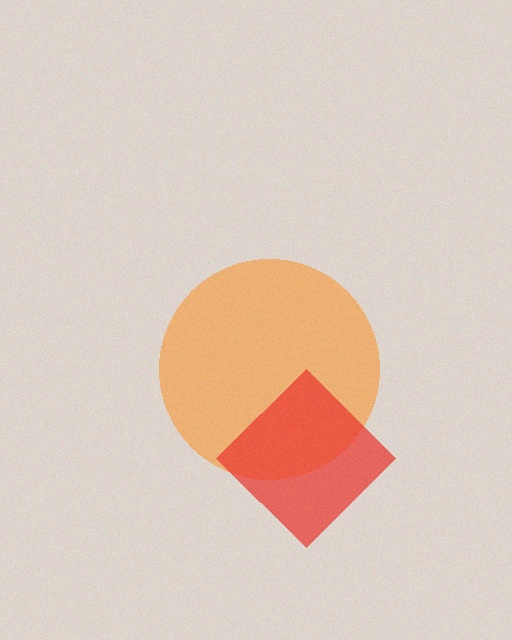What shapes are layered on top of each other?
The layered shapes are: an orange circle, a red diamond.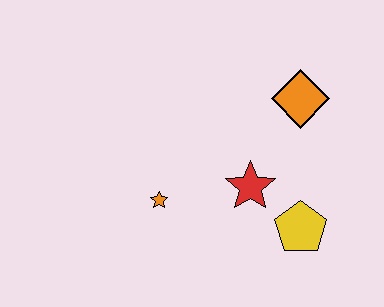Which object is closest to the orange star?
The red star is closest to the orange star.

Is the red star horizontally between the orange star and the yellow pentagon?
Yes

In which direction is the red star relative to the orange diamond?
The red star is below the orange diamond.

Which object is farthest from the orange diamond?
The orange star is farthest from the orange diamond.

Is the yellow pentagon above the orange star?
No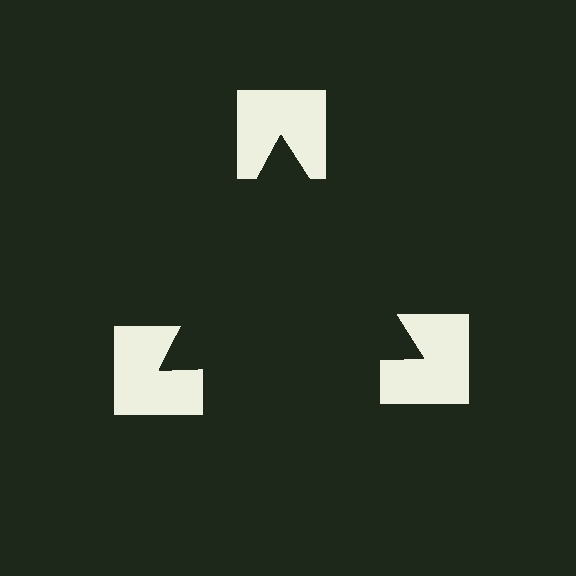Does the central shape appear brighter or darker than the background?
It typically appears slightly darker than the background, even though no actual brightness change is drawn.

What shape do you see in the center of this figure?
An illusory triangle — its edges are inferred from the aligned wedge cuts in the notched squares, not physically drawn.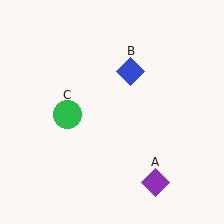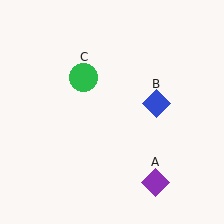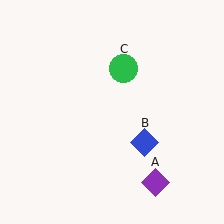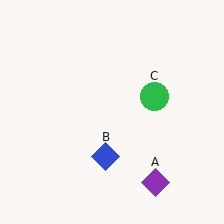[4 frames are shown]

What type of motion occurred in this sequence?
The blue diamond (object B), green circle (object C) rotated clockwise around the center of the scene.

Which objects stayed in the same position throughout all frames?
Purple diamond (object A) remained stationary.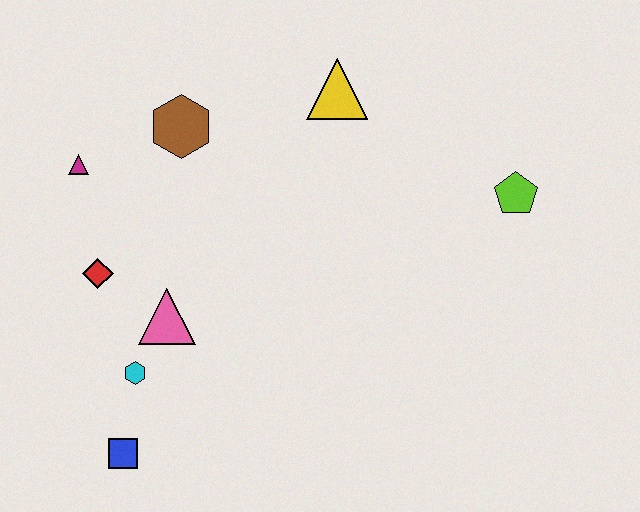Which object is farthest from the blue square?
The lime pentagon is farthest from the blue square.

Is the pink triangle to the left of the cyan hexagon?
No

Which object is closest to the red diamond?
The pink triangle is closest to the red diamond.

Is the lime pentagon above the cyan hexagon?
Yes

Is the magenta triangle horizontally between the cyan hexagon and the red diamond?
No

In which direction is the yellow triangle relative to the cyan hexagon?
The yellow triangle is above the cyan hexagon.